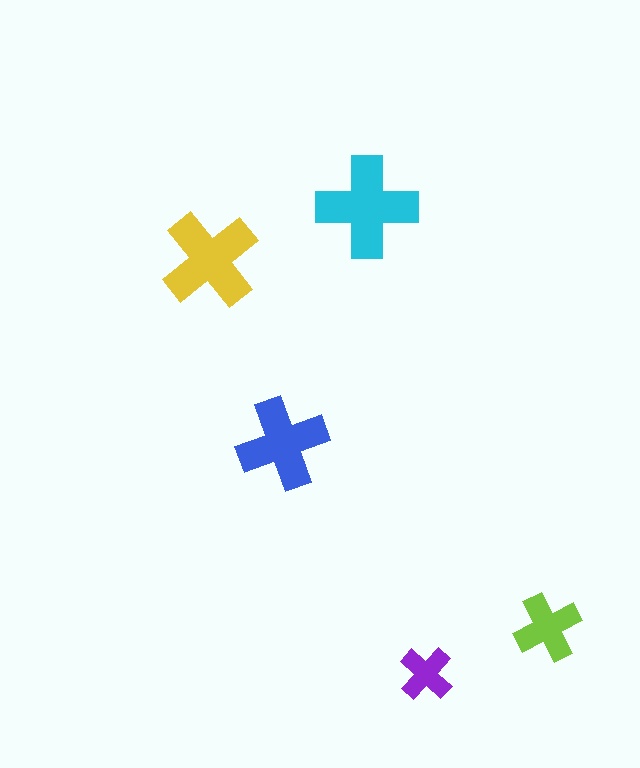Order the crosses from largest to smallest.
the cyan one, the yellow one, the blue one, the lime one, the purple one.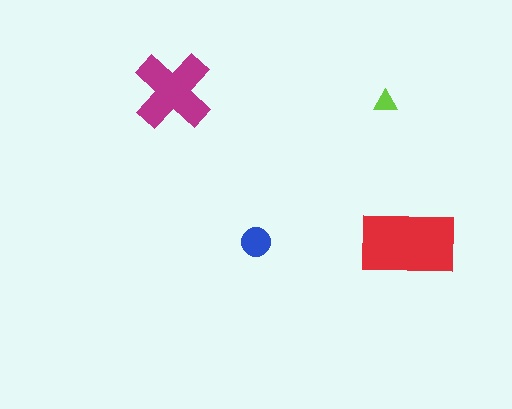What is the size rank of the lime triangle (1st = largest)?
4th.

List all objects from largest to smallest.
The red rectangle, the magenta cross, the blue circle, the lime triangle.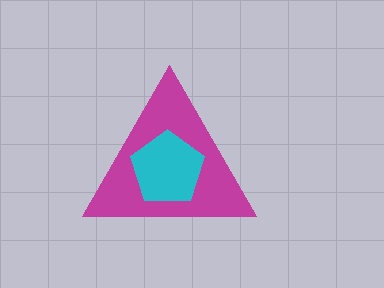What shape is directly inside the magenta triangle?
The cyan pentagon.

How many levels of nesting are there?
2.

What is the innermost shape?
The cyan pentagon.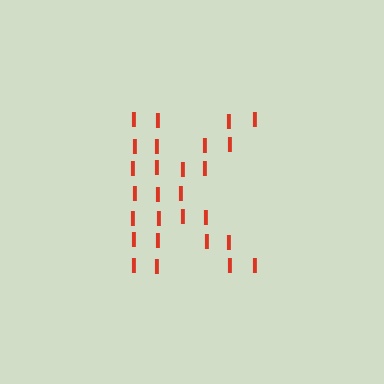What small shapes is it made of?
It is made of small letter I's.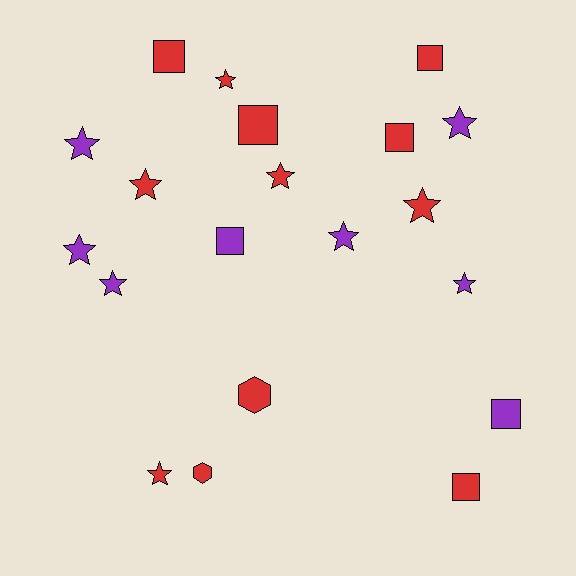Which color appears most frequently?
Red, with 12 objects.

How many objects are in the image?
There are 20 objects.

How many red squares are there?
There are 5 red squares.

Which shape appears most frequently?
Star, with 11 objects.